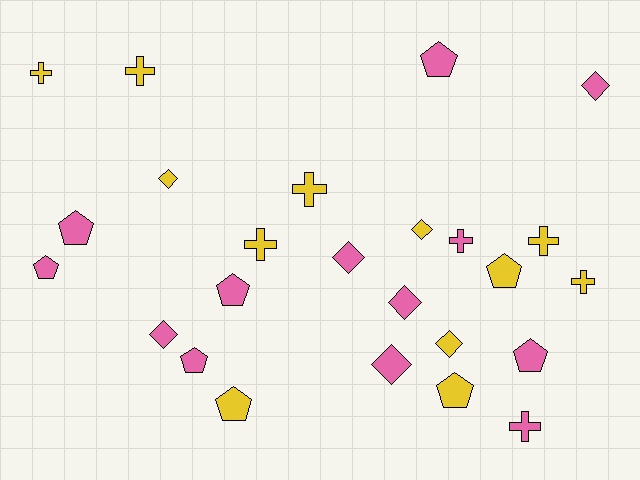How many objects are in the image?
There are 25 objects.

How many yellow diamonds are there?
There are 3 yellow diamonds.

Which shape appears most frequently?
Pentagon, with 9 objects.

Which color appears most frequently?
Pink, with 13 objects.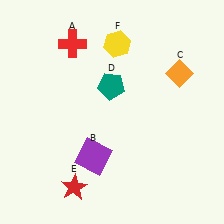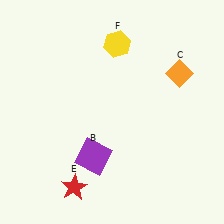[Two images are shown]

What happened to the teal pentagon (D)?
The teal pentagon (D) was removed in Image 2. It was in the top-left area of Image 1.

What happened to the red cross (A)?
The red cross (A) was removed in Image 2. It was in the top-left area of Image 1.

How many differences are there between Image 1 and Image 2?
There are 2 differences between the two images.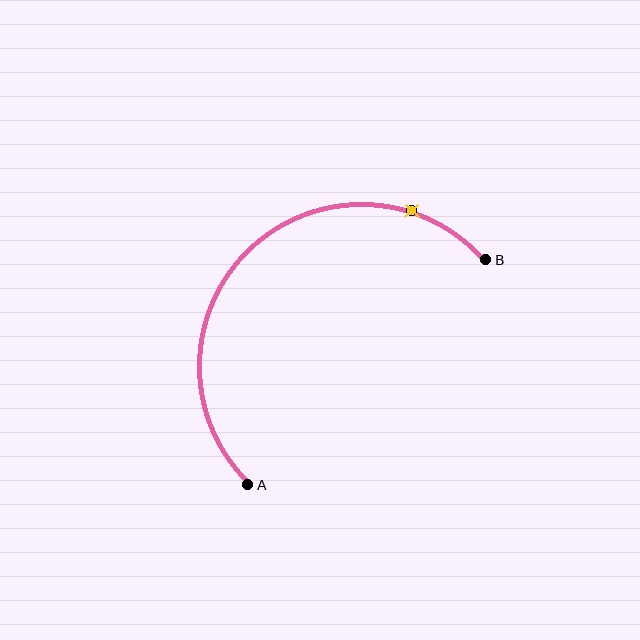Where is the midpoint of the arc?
The arc midpoint is the point on the curve farthest from the straight line joining A and B. It sits above and to the left of that line.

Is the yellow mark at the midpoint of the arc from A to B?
No. The yellow mark lies on the arc but is closer to endpoint B. The arc midpoint would be at the point on the curve equidistant along the arc from both A and B.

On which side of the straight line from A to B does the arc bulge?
The arc bulges above and to the left of the straight line connecting A and B.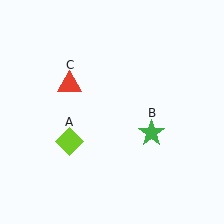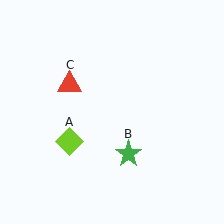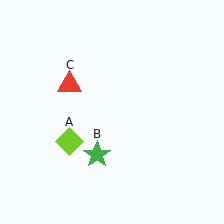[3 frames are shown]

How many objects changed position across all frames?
1 object changed position: green star (object B).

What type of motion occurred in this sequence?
The green star (object B) rotated clockwise around the center of the scene.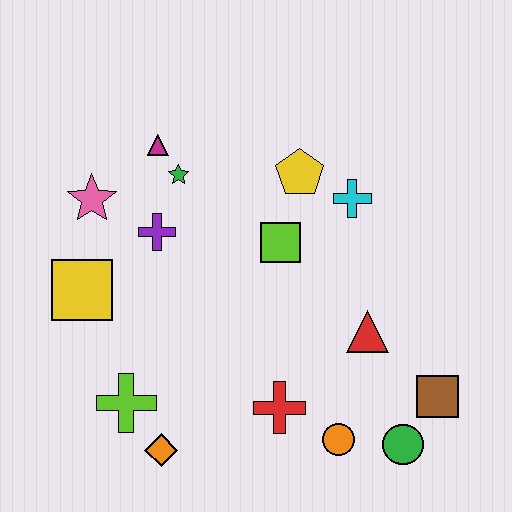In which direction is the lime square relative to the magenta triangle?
The lime square is to the right of the magenta triangle.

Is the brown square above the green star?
No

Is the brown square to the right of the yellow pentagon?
Yes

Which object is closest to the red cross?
The orange circle is closest to the red cross.